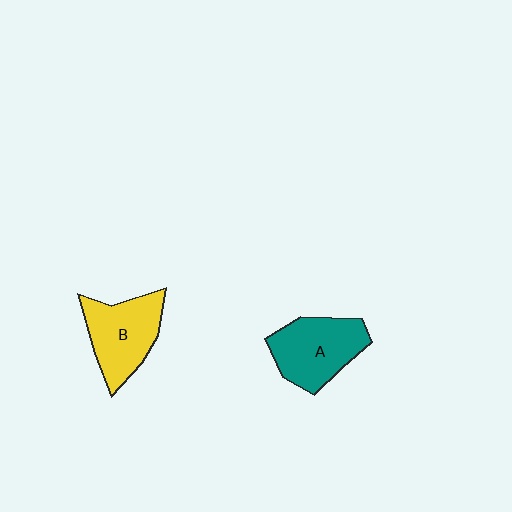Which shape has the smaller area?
Shape B (yellow).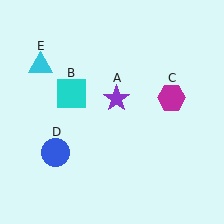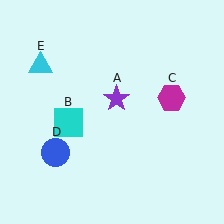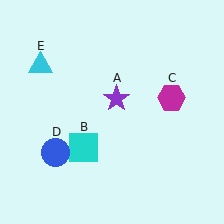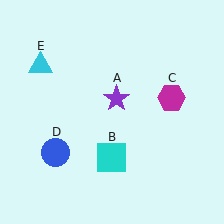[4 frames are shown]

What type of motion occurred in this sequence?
The cyan square (object B) rotated counterclockwise around the center of the scene.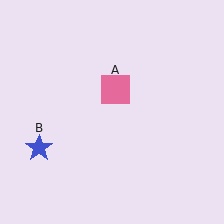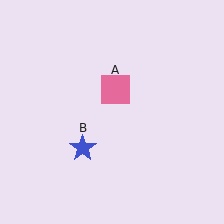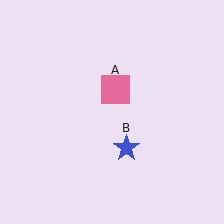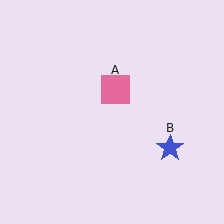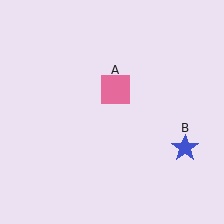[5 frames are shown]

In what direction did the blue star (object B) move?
The blue star (object B) moved right.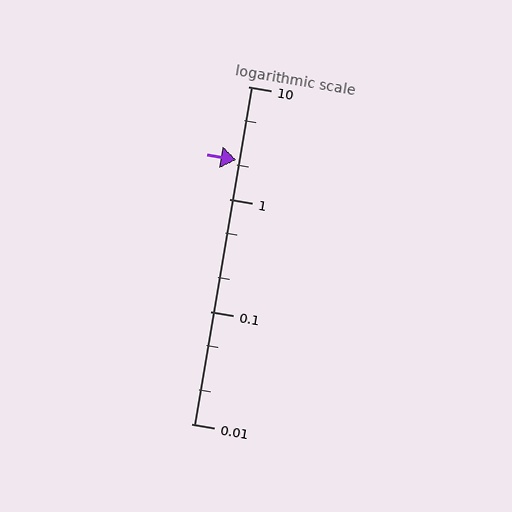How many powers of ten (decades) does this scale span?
The scale spans 3 decades, from 0.01 to 10.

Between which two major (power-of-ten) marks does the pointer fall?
The pointer is between 1 and 10.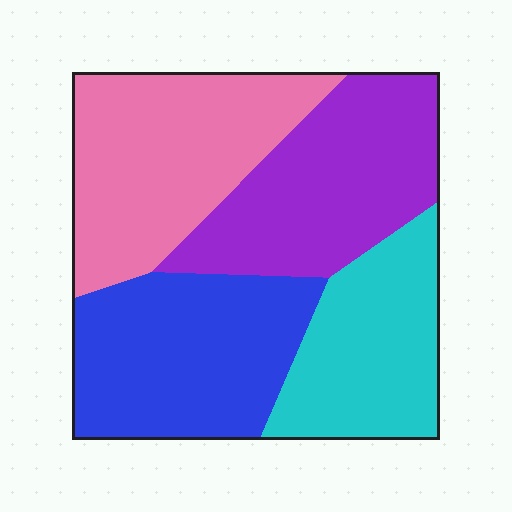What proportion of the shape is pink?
Pink covers 27% of the shape.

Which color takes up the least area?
Cyan, at roughly 20%.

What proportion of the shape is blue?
Blue covers roughly 25% of the shape.